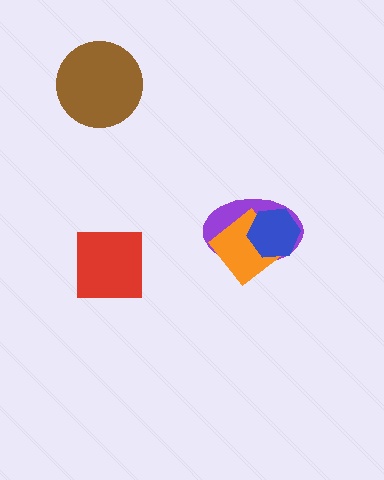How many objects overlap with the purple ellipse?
2 objects overlap with the purple ellipse.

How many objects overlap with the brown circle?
0 objects overlap with the brown circle.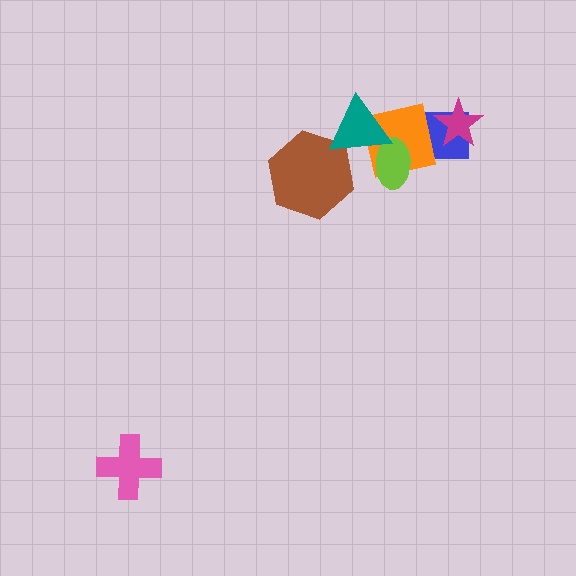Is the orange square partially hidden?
Yes, it is partially covered by another shape.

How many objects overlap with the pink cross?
0 objects overlap with the pink cross.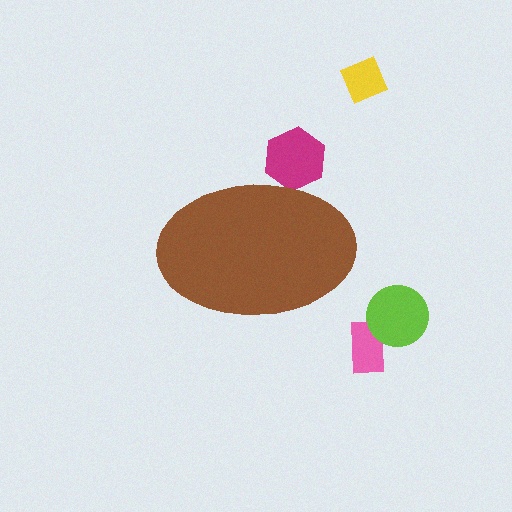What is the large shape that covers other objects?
A brown ellipse.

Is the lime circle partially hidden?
No, the lime circle is fully visible.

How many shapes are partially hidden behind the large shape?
1 shape is partially hidden.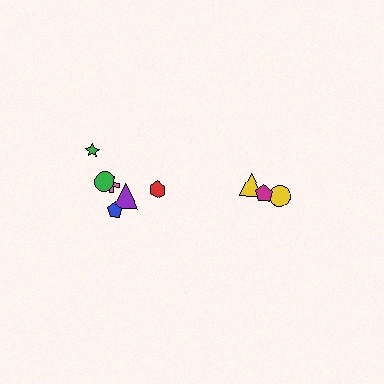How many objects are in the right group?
There are 3 objects.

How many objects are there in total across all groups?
There are 9 objects.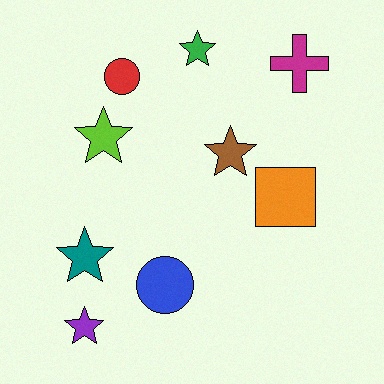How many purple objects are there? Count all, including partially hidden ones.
There is 1 purple object.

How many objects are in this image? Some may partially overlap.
There are 9 objects.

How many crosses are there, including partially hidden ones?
There is 1 cross.